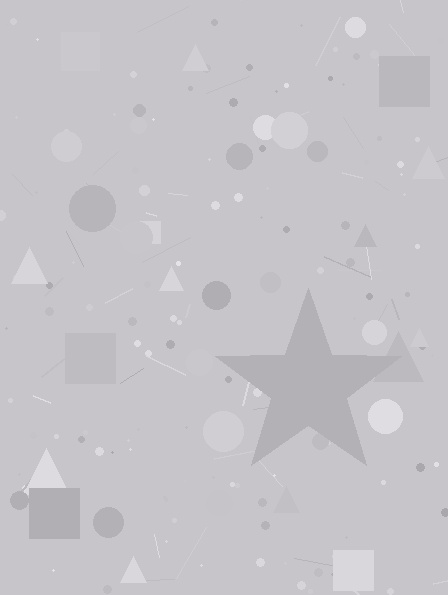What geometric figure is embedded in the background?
A star is embedded in the background.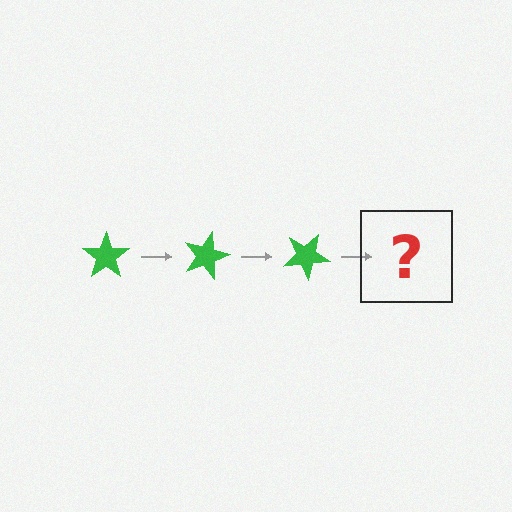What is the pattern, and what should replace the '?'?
The pattern is that the star rotates 15 degrees each step. The '?' should be a green star rotated 45 degrees.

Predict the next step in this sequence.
The next step is a green star rotated 45 degrees.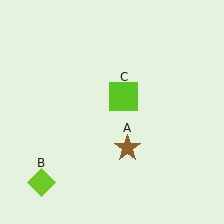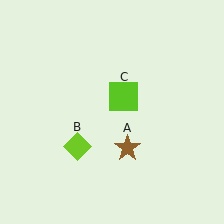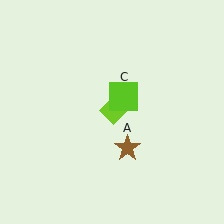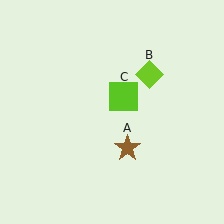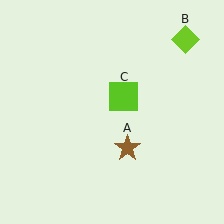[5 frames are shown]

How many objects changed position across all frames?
1 object changed position: lime diamond (object B).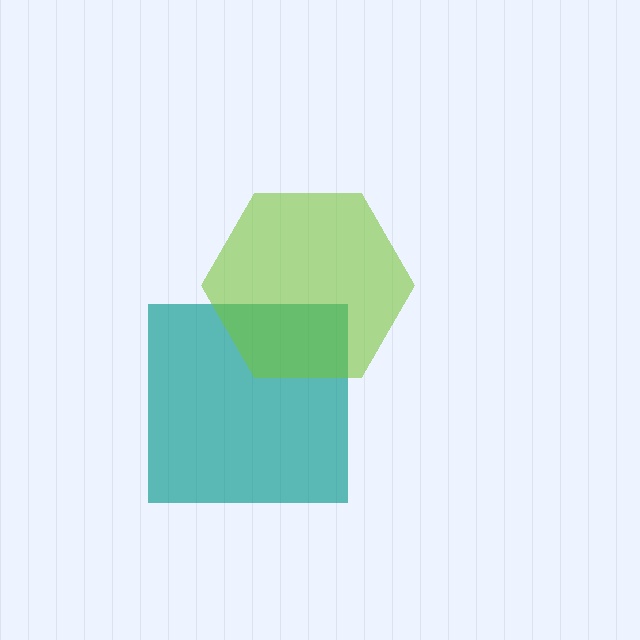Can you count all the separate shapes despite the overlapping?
Yes, there are 2 separate shapes.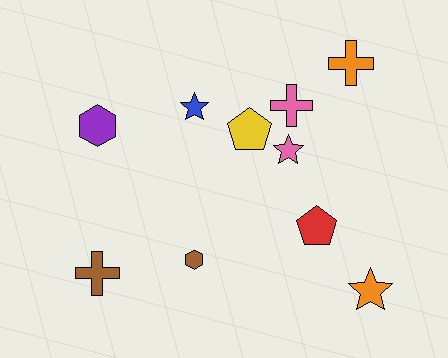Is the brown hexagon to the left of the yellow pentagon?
Yes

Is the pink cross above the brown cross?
Yes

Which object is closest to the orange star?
The red pentagon is closest to the orange star.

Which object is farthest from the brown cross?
The orange cross is farthest from the brown cross.